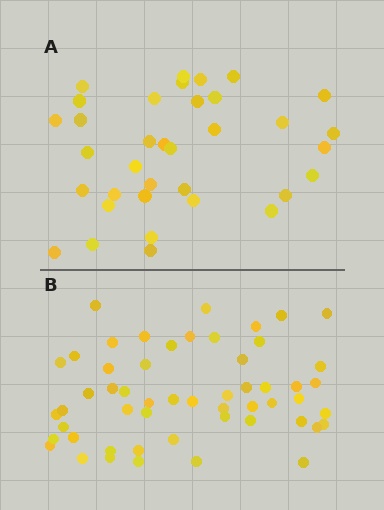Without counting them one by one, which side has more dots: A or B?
Region B (the bottom region) has more dots.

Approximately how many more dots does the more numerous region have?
Region B has approximately 20 more dots than region A.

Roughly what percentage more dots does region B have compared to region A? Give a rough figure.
About 55% more.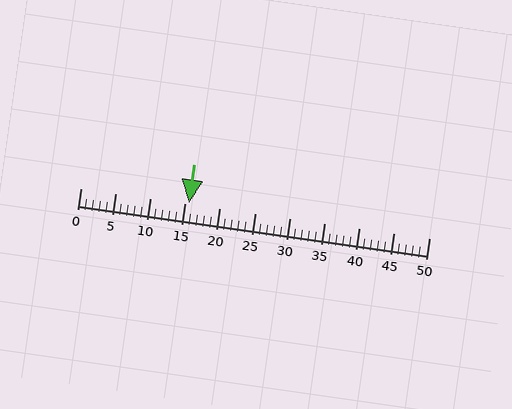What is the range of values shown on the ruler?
The ruler shows values from 0 to 50.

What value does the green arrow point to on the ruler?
The green arrow points to approximately 16.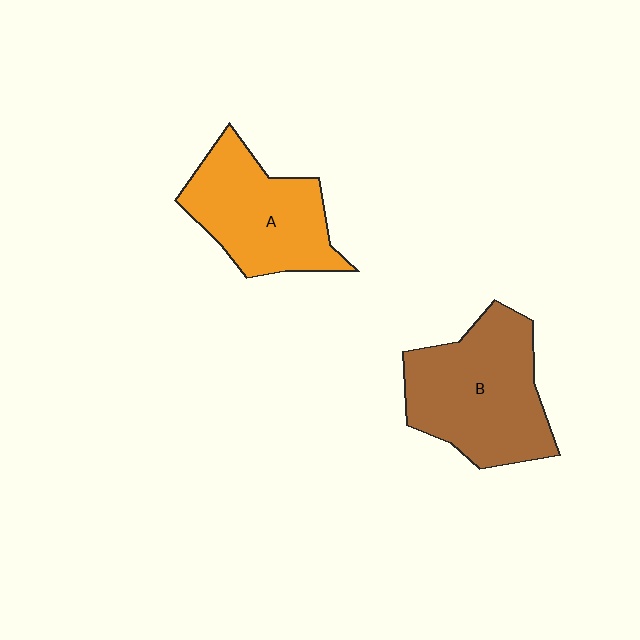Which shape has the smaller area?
Shape A (orange).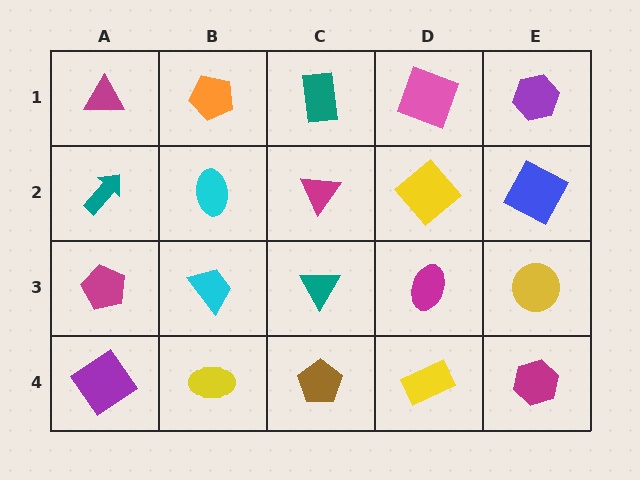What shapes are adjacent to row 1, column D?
A yellow diamond (row 2, column D), a teal rectangle (row 1, column C), a purple hexagon (row 1, column E).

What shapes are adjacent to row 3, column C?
A magenta triangle (row 2, column C), a brown pentagon (row 4, column C), a cyan trapezoid (row 3, column B), a magenta ellipse (row 3, column D).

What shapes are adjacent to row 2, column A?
A magenta triangle (row 1, column A), a magenta pentagon (row 3, column A), a cyan ellipse (row 2, column B).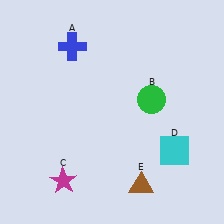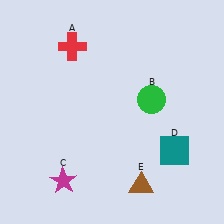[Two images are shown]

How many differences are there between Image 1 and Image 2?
There are 2 differences between the two images.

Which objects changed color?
A changed from blue to red. D changed from cyan to teal.